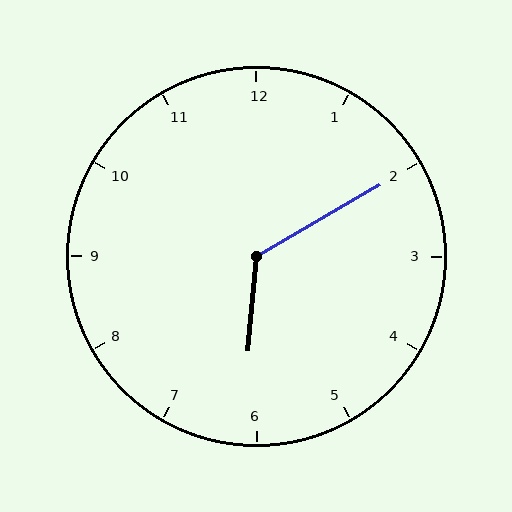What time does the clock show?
6:10.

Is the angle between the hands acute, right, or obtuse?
It is obtuse.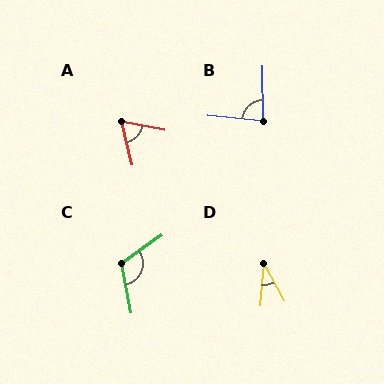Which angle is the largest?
C, at approximately 115 degrees.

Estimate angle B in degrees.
Approximately 84 degrees.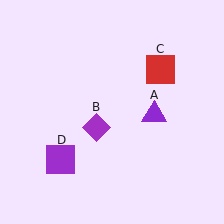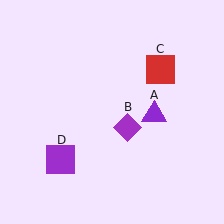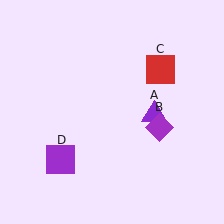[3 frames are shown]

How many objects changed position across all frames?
1 object changed position: purple diamond (object B).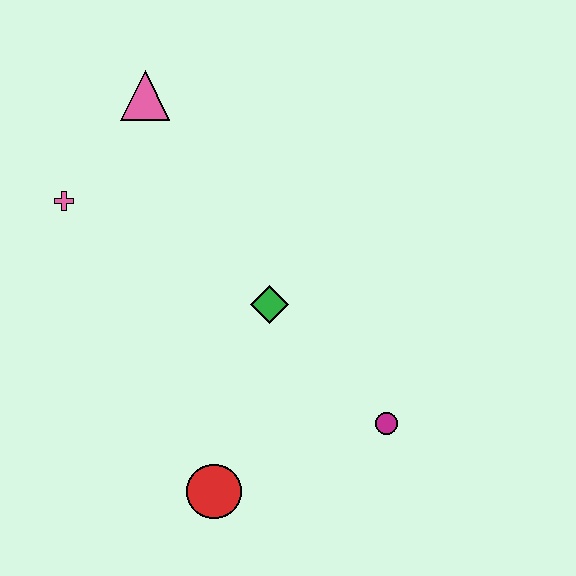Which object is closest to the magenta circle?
The green diamond is closest to the magenta circle.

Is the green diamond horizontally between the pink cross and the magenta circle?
Yes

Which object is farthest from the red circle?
The pink triangle is farthest from the red circle.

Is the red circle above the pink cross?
No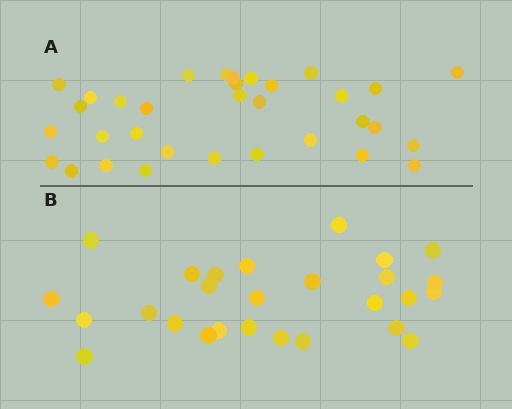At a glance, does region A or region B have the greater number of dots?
Region A (the top region) has more dots.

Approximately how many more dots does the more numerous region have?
Region A has about 6 more dots than region B.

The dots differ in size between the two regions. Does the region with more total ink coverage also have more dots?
No. Region B has more total ink coverage because its dots are larger, but region A actually contains more individual dots. Total area can be misleading — the number of items is what matters here.